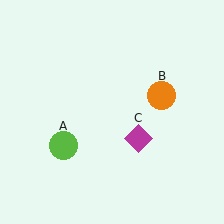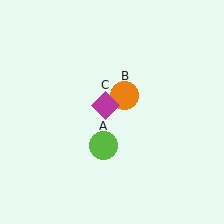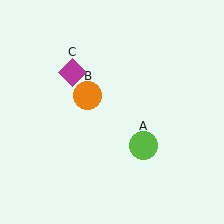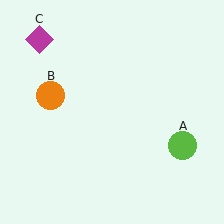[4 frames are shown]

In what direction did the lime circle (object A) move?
The lime circle (object A) moved right.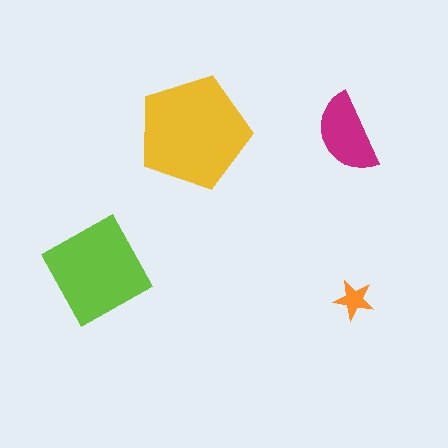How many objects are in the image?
There are 4 objects in the image.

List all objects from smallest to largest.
The orange star, the magenta semicircle, the lime diamond, the yellow pentagon.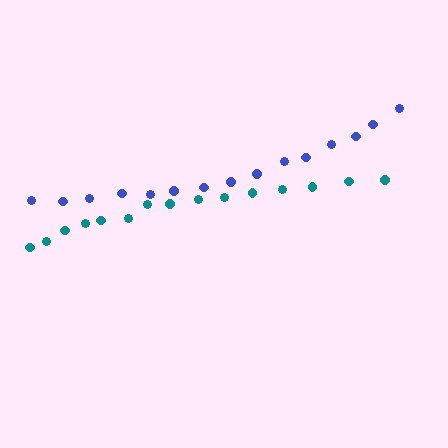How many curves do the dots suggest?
There are 2 distinct paths.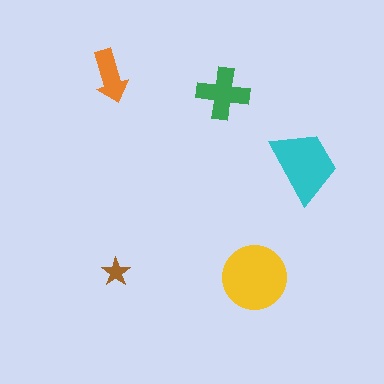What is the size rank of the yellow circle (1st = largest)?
1st.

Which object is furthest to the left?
The orange arrow is leftmost.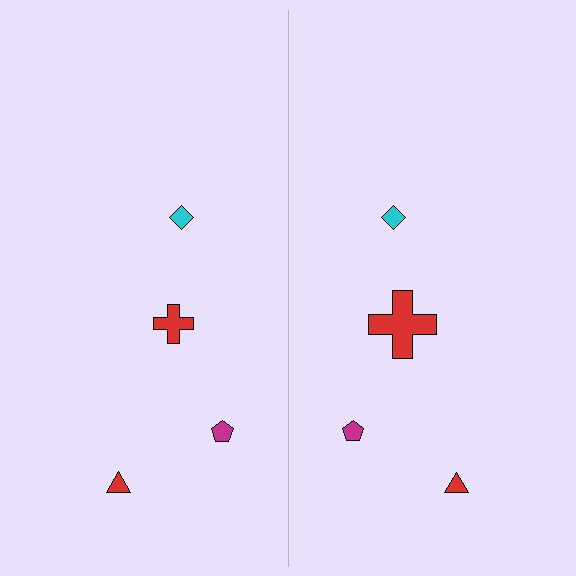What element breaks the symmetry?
The red cross on the right side has a different size than its mirror counterpart.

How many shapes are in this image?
There are 8 shapes in this image.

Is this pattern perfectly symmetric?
No, the pattern is not perfectly symmetric. The red cross on the right side has a different size than its mirror counterpart.